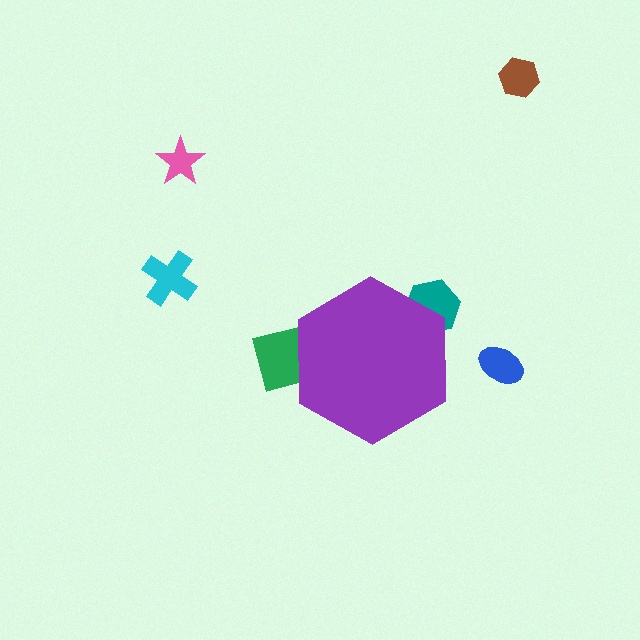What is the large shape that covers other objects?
A purple hexagon.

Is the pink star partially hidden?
No, the pink star is fully visible.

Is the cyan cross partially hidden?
No, the cyan cross is fully visible.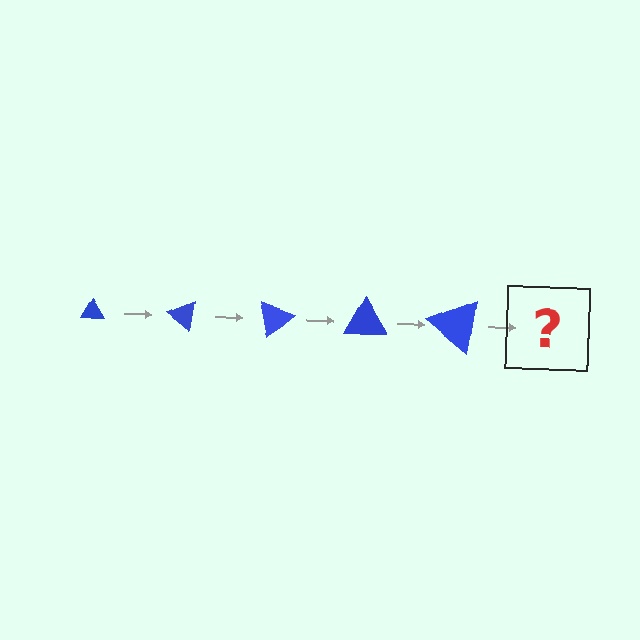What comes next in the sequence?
The next element should be a triangle, larger than the previous one and rotated 200 degrees from the start.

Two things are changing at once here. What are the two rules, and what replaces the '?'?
The two rules are that the triangle grows larger each step and it rotates 40 degrees each step. The '?' should be a triangle, larger than the previous one and rotated 200 degrees from the start.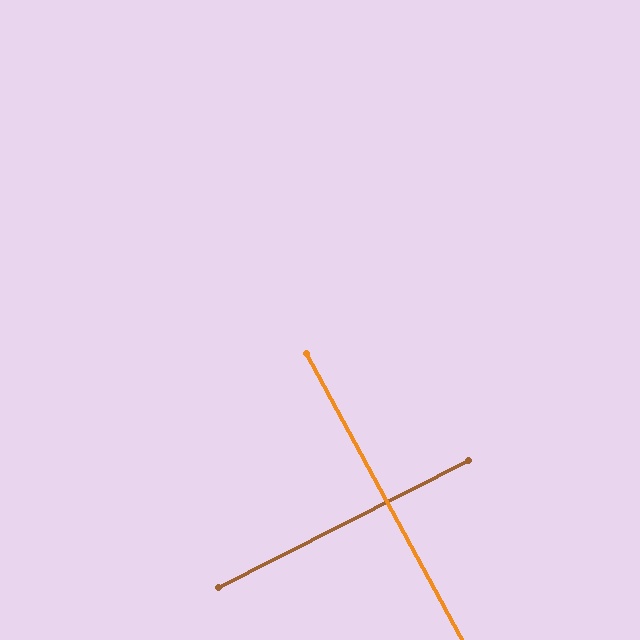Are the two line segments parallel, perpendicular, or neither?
Perpendicular — they meet at approximately 88°.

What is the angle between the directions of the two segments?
Approximately 88 degrees.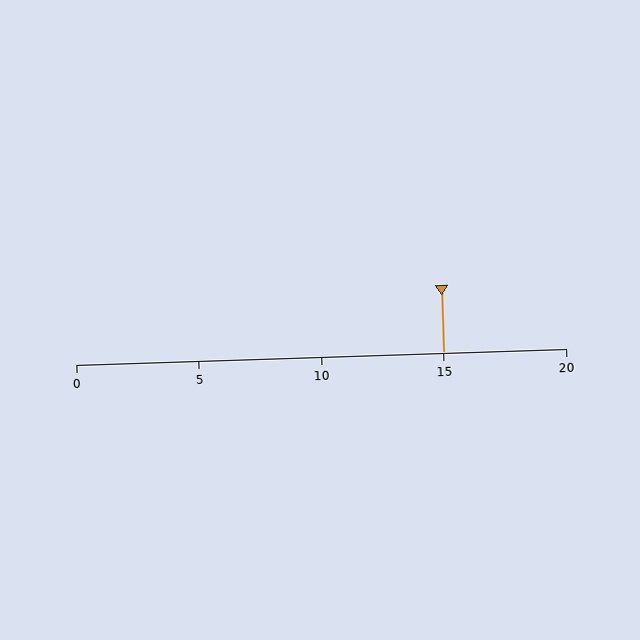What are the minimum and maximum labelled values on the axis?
The axis runs from 0 to 20.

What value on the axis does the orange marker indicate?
The marker indicates approximately 15.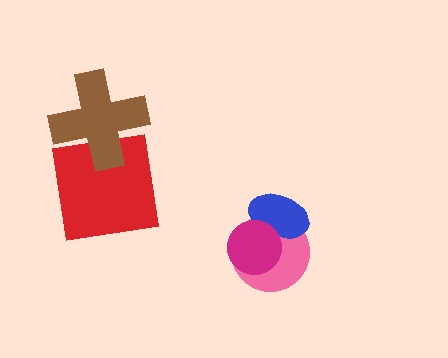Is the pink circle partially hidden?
Yes, it is partially covered by another shape.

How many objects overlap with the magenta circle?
2 objects overlap with the magenta circle.